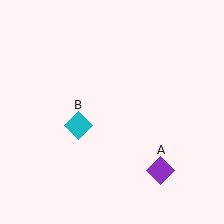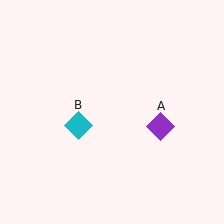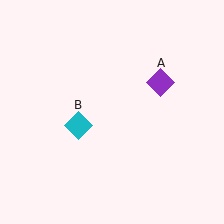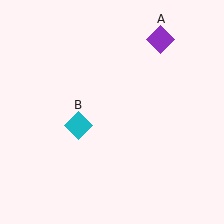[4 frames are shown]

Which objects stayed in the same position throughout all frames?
Cyan diamond (object B) remained stationary.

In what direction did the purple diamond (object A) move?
The purple diamond (object A) moved up.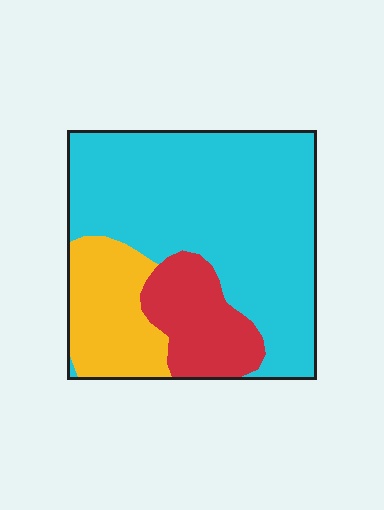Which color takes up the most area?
Cyan, at roughly 65%.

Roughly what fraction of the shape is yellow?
Yellow covers 19% of the shape.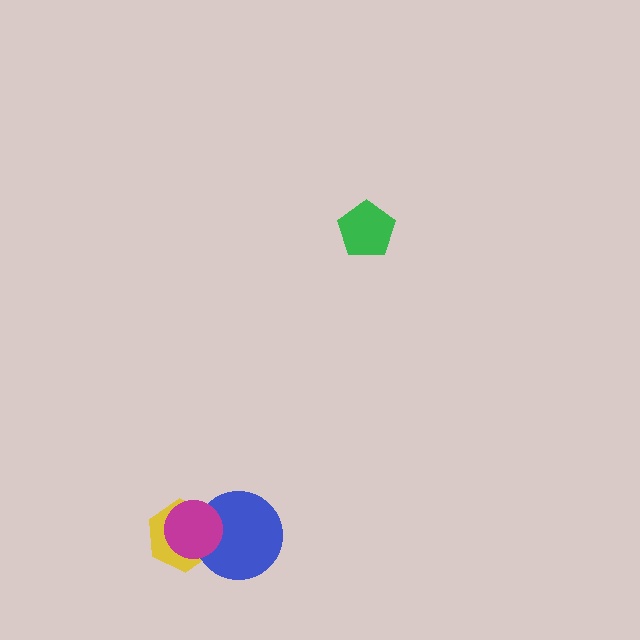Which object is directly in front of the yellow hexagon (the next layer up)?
The blue circle is directly in front of the yellow hexagon.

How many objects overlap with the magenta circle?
2 objects overlap with the magenta circle.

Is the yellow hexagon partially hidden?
Yes, it is partially covered by another shape.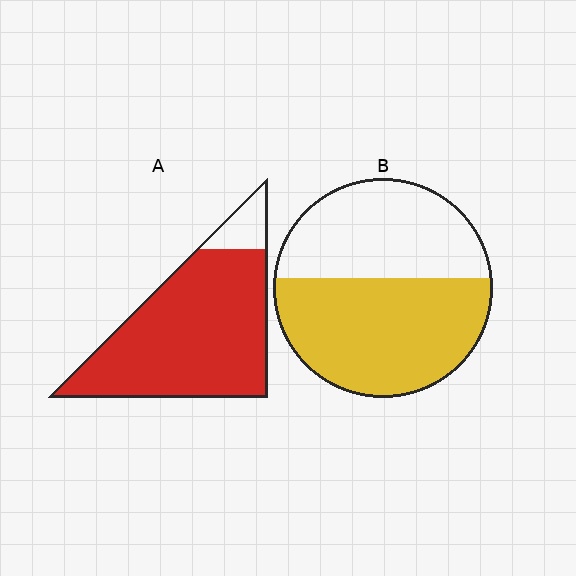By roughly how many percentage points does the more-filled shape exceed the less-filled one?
By roughly 35 percentage points (A over B).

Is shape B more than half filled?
Yes.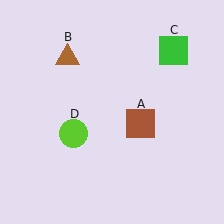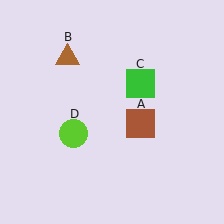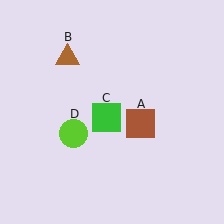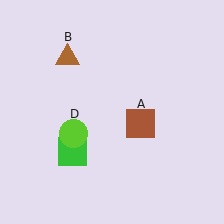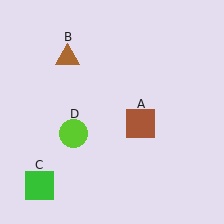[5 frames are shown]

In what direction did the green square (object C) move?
The green square (object C) moved down and to the left.